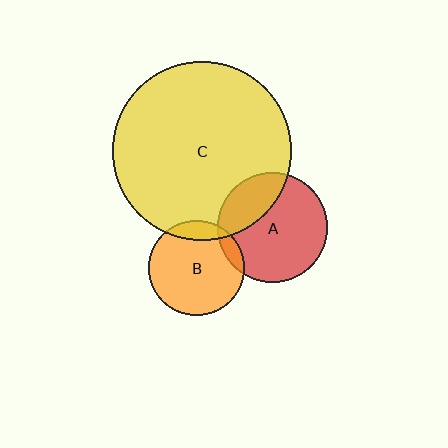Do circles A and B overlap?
Yes.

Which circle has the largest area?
Circle C (yellow).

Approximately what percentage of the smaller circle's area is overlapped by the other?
Approximately 10%.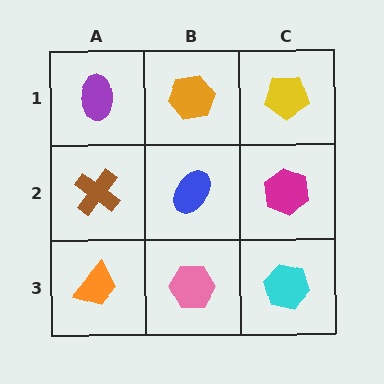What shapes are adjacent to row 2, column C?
A yellow pentagon (row 1, column C), a cyan hexagon (row 3, column C), a blue ellipse (row 2, column B).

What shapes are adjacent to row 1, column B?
A blue ellipse (row 2, column B), a purple ellipse (row 1, column A), a yellow pentagon (row 1, column C).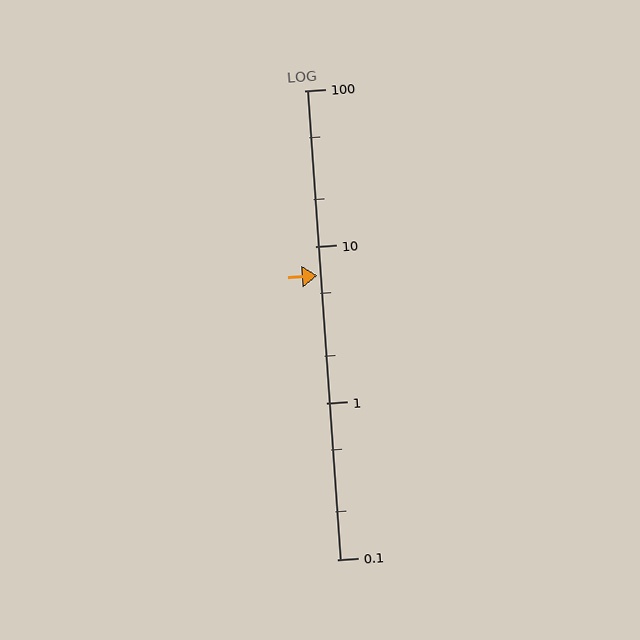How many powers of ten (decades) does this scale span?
The scale spans 3 decades, from 0.1 to 100.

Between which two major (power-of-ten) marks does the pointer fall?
The pointer is between 1 and 10.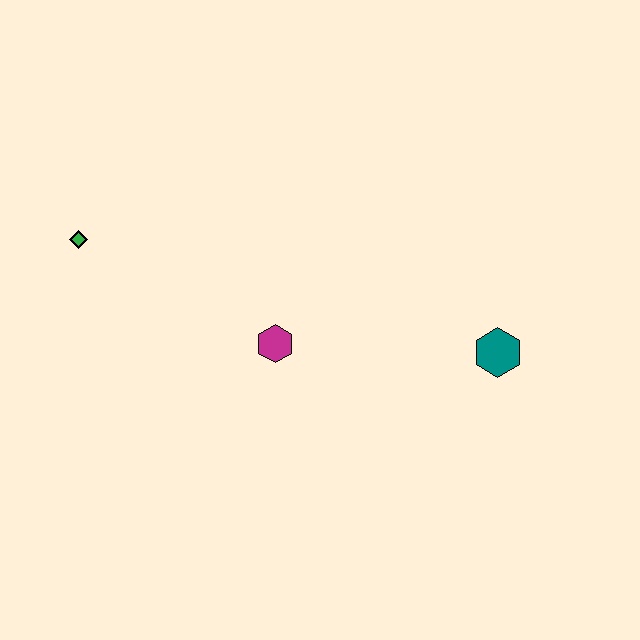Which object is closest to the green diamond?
The magenta hexagon is closest to the green diamond.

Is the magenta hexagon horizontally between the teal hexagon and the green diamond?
Yes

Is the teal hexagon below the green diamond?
Yes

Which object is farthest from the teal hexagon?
The green diamond is farthest from the teal hexagon.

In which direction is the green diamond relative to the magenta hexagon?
The green diamond is to the left of the magenta hexagon.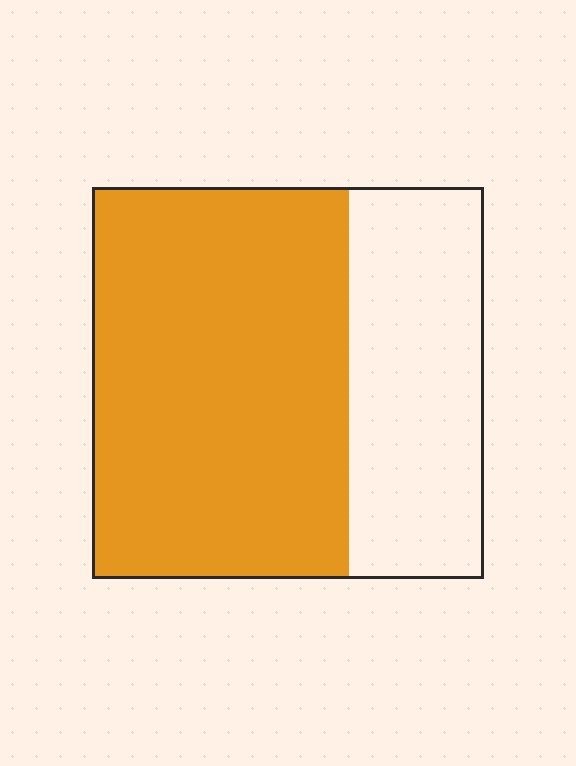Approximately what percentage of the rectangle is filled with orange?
Approximately 65%.